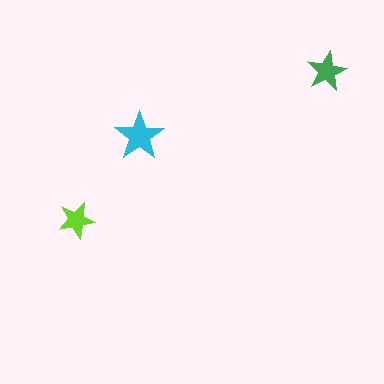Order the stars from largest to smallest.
the cyan one, the green one, the lime one.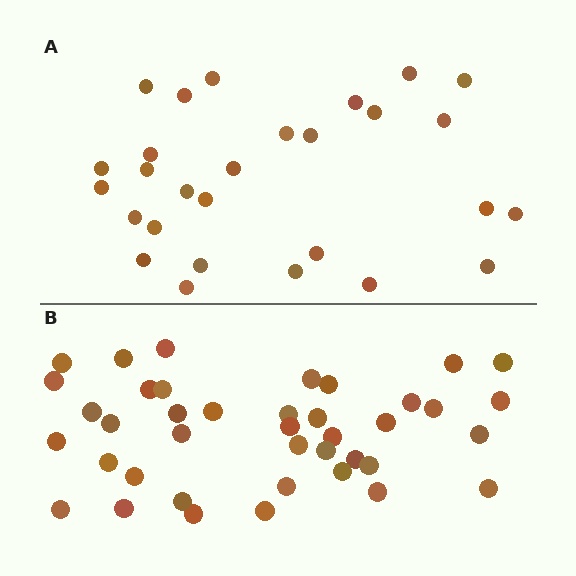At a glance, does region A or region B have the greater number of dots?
Region B (the bottom region) has more dots.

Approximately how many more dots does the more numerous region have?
Region B has roughly 12 or so more dots than region A.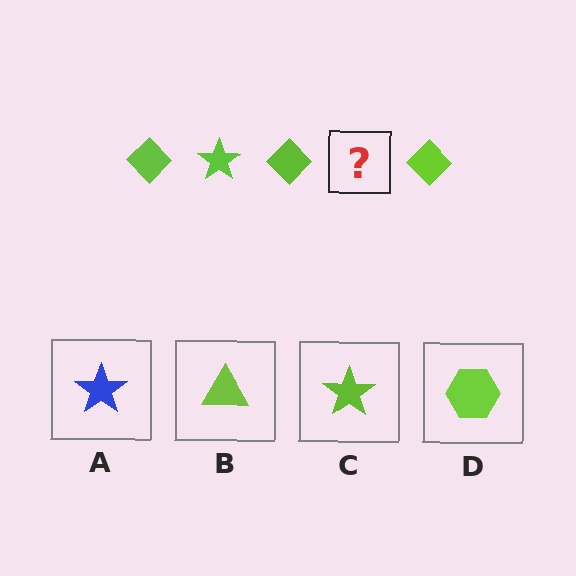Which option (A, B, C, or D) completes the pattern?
C.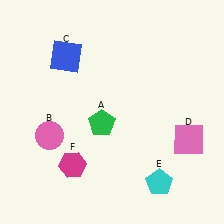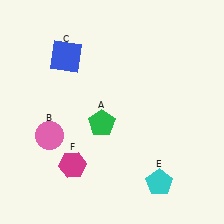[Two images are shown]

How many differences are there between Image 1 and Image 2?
There is 1 difference between the two images.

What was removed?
The pink square (D) was removed in Image 2.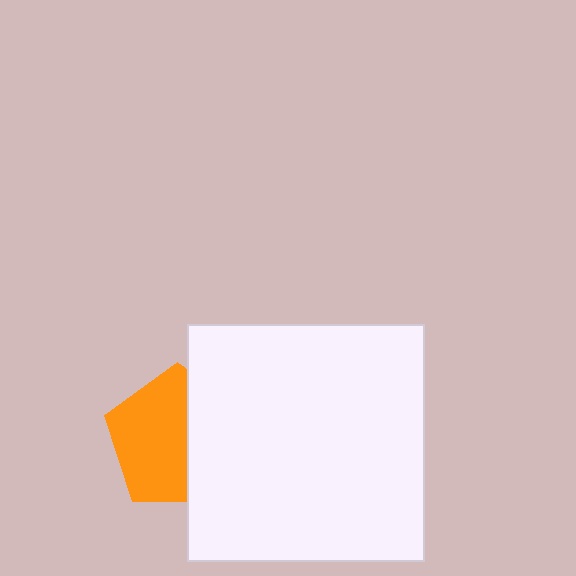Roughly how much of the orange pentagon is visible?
About half of it is visible (roughly 60%).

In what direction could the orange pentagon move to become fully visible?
The orange pentagon could move left. That would shift it out from behind the white square entirely.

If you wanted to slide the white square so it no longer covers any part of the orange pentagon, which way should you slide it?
Slide it right — that is the most direct way to separate the two shapes.